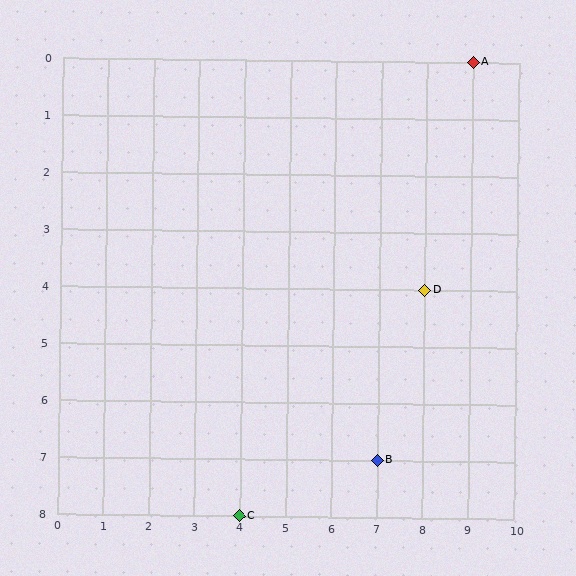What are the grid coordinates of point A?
Point A is at grid coordinates (9, 0).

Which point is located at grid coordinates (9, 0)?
Point A is at (9, 0).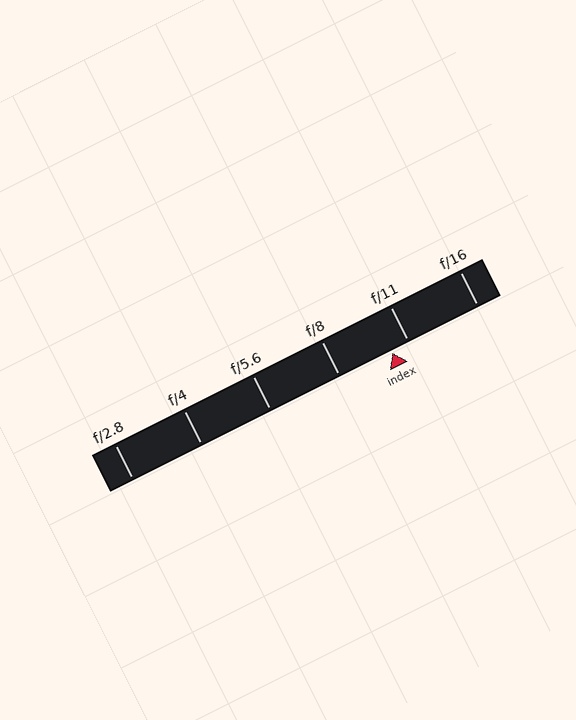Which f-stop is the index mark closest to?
The index mark is closest to f/11.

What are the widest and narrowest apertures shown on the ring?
The widest aperture shown is f/2.8 and the narrowest is f/16.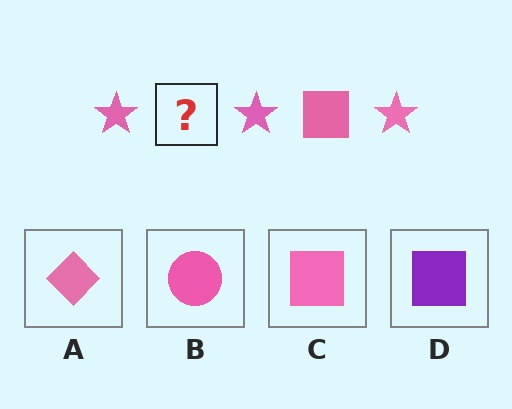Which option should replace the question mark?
Option C.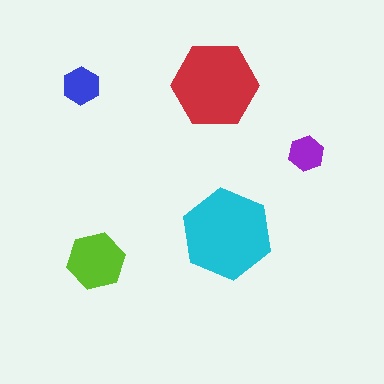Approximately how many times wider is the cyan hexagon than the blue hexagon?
About 2.5 times wider.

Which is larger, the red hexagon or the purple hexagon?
The red one.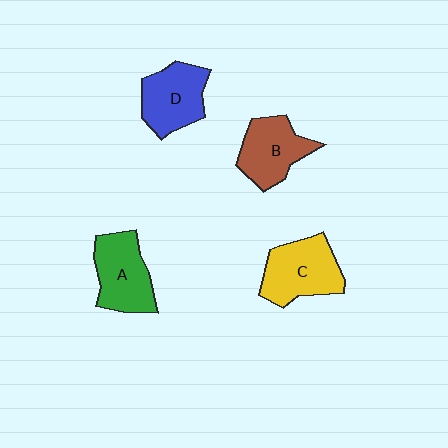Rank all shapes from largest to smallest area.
From largest to smallest: C (yellow), A (green), D (blue), B (brown).